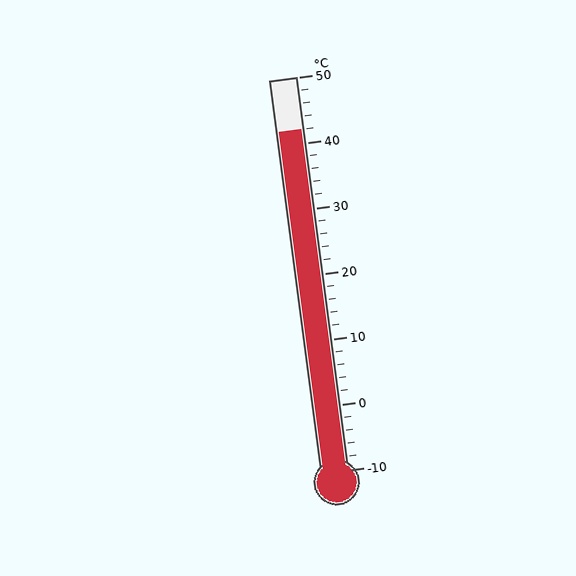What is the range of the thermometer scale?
The thermometer scale ranges from -10°C to 50°C.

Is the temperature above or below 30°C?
The temperature is above 30°C.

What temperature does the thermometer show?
The thermometer shows approximately 42°C.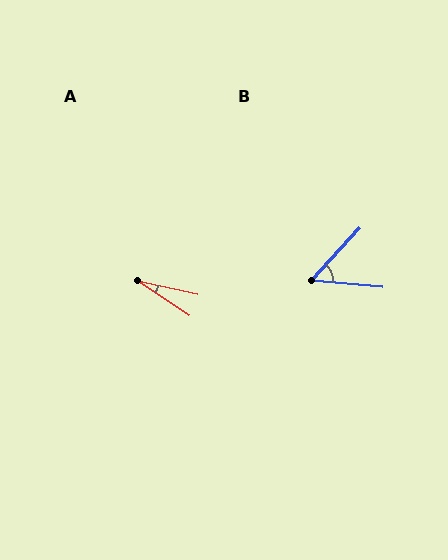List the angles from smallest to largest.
A (21°), B (52°).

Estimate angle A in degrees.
Approximately 21 degrees.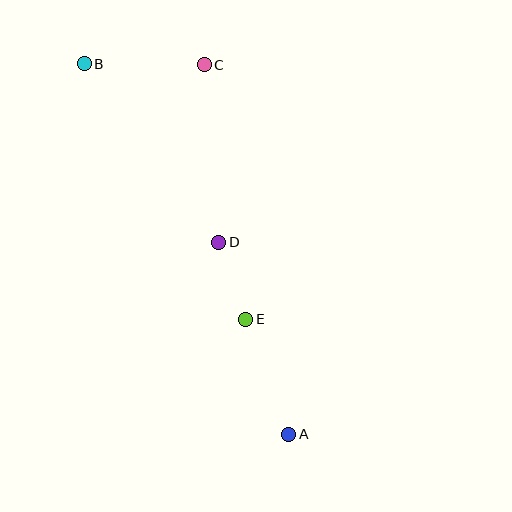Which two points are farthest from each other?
Points A and B are farthest from each other.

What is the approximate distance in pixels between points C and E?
The distance between C and E is approximately 258 pixels.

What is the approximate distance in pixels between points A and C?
The distance between A and C is approximately 379 pixels.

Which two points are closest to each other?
Points D and E are closest to each other.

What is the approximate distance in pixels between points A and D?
The distance between A and D is approximately 204 pixels.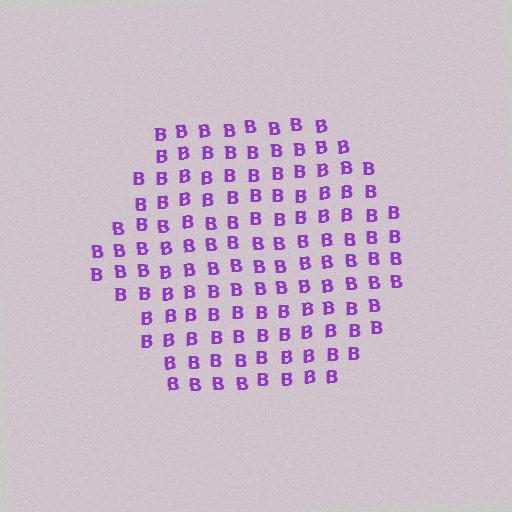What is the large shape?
The large shape is a hexagon.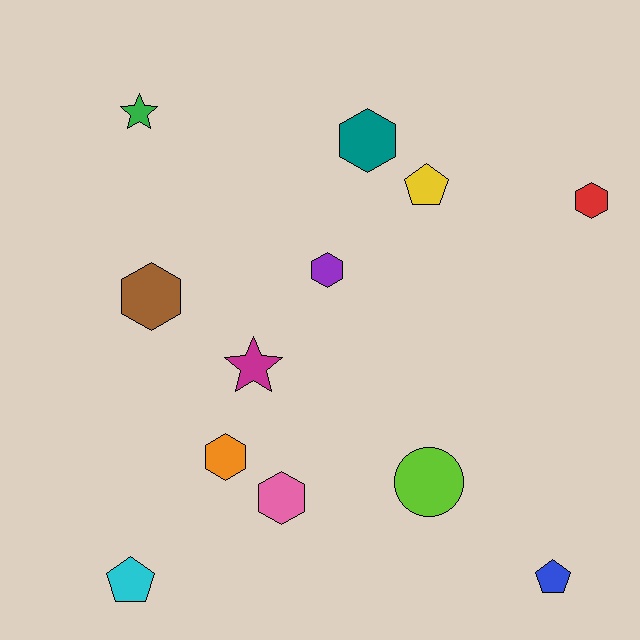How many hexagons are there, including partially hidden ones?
There are 6 hexagons.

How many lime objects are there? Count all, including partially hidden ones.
There is 1 lime object.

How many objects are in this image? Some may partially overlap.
There are 12 objects.